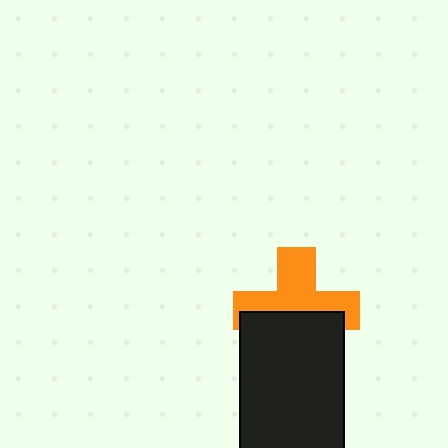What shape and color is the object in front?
The object in front is a black rectangle.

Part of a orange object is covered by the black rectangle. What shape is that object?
It is a cross.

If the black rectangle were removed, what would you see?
You would see the complete orange cross.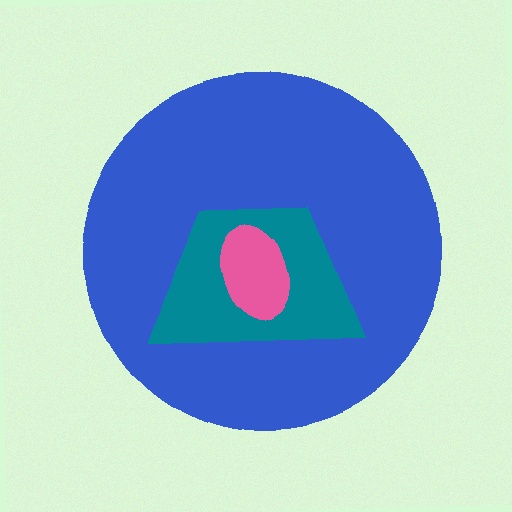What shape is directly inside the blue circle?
The teal trapezoid.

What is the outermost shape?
The blue circle.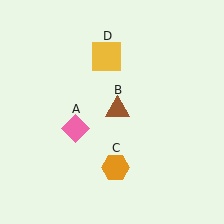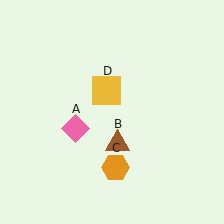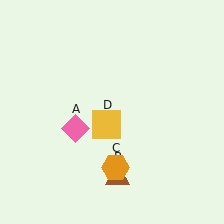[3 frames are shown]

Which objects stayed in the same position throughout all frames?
Pink diamond (object A) and orange hexagon (object C) remained stationary.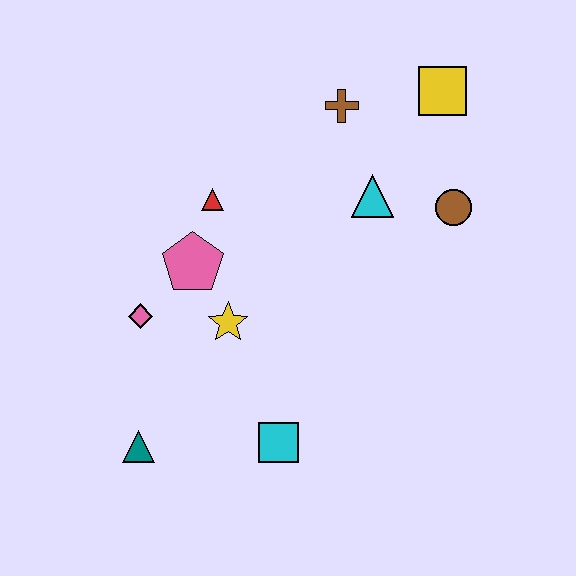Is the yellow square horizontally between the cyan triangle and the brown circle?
Yes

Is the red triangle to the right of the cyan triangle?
No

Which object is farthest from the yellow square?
The teal triangle is farthest from the yellow square.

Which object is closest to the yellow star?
The pink pentagon is closest to the yellow star.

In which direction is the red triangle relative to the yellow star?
The red triangle is above the yellow star.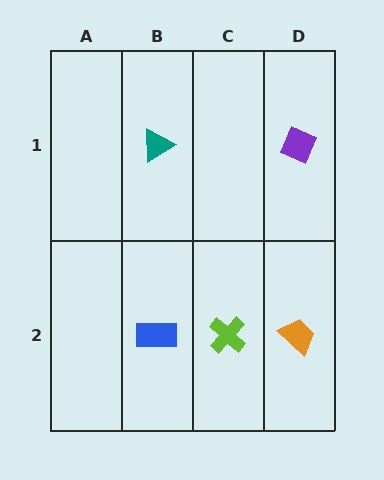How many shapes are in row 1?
2 shapes.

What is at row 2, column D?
An orange trapezoid.